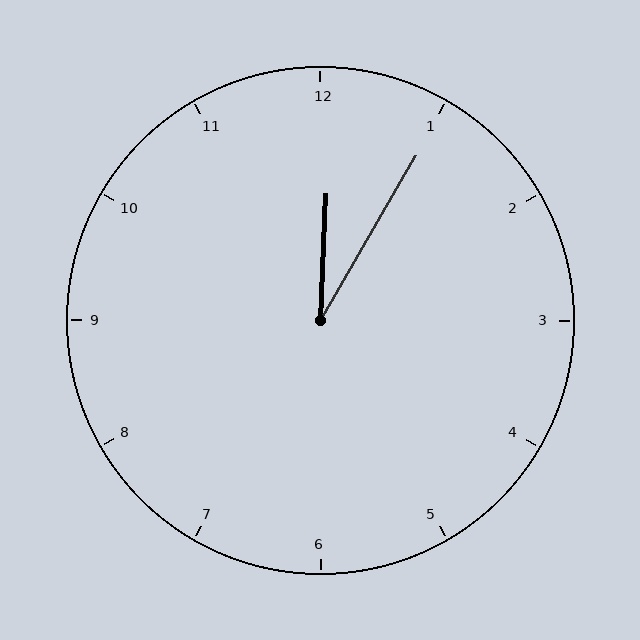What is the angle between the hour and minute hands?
Approximately 28 degrees.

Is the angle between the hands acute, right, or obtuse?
It is acute.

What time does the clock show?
12:05.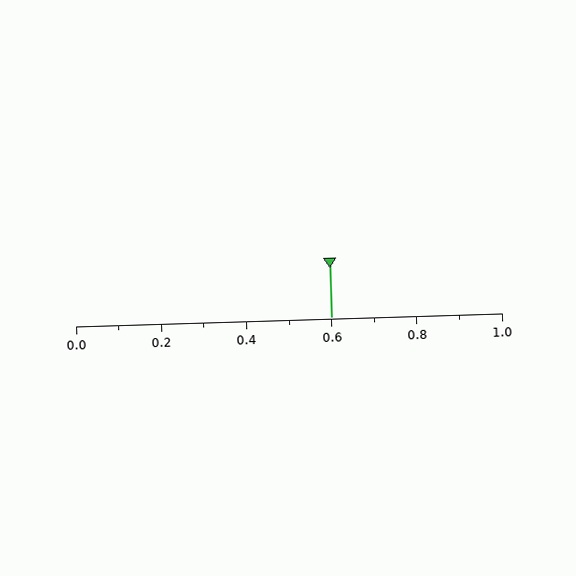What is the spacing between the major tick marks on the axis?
The major ticks are spaced 0.2 apart.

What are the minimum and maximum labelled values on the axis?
The axis runs from 0.0 to 1.0.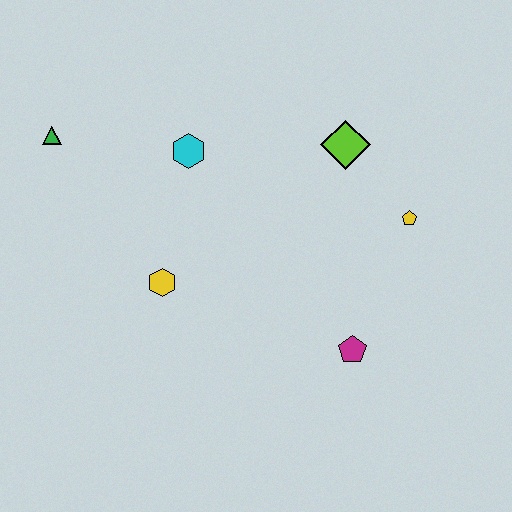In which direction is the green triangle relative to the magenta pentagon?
The green triangle is to the left of the magenta pentagon.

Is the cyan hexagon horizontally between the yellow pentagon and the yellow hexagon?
Yes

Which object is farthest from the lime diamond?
The green triangle is farthest from the lime diamond.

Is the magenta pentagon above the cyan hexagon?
No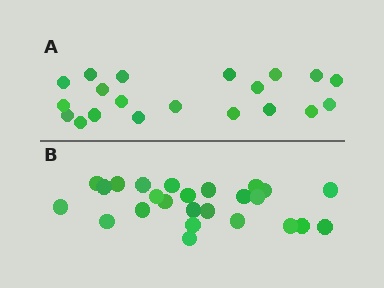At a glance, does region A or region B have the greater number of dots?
Region B (the bottom region) has more dots.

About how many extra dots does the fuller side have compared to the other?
Region B has about 5 more dots than region A.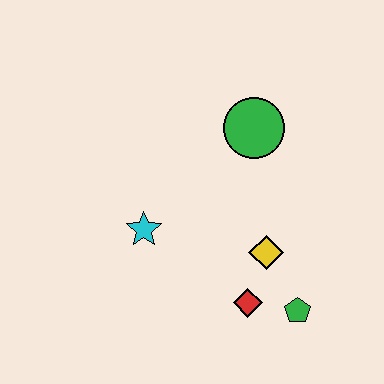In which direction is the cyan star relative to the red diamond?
The cyan star is to the left of the red diamond.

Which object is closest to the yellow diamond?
The red diamond is closest to the yellow diamond.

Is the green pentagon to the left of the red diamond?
No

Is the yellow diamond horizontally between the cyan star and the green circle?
No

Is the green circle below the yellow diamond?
No